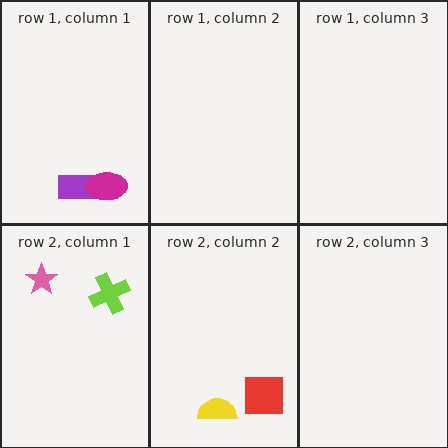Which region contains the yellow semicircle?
The row 2, column 2 region.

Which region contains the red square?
The row 2, column 2 region.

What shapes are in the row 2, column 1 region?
The lime cross, the pink star.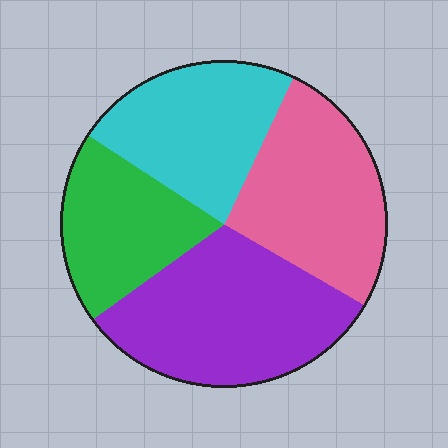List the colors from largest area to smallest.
From largest to smallest: purple, pink, cyan, green.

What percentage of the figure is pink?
Pink covers 26% of the figure.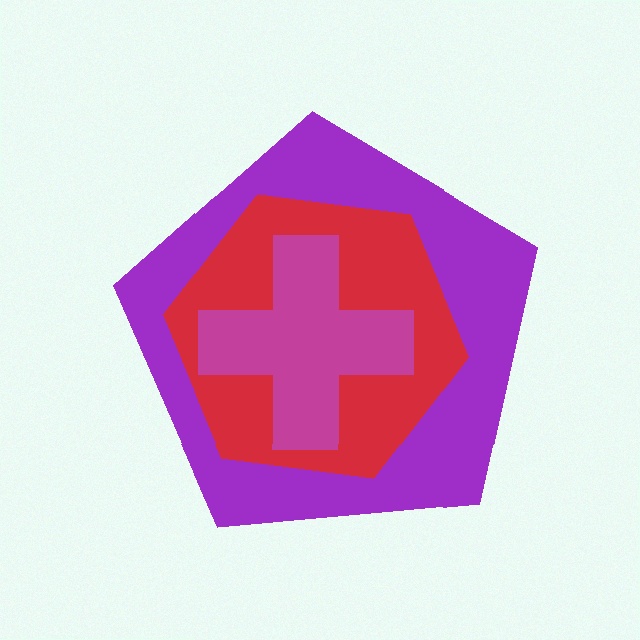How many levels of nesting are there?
3.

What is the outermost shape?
The purple pentagon.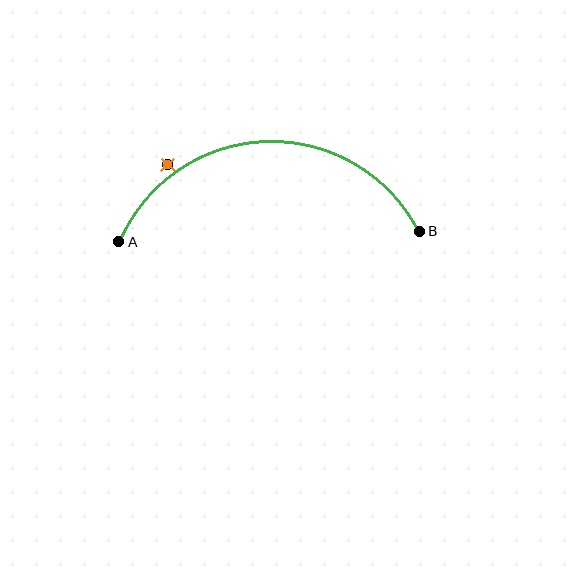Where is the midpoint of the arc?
The arc midpoint is the point on the curve farthest from the straight line joining A and B. It sits above that line.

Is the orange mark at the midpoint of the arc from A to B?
No — the orange mark does not lie on the arc at all. It sits slightly outside the curve.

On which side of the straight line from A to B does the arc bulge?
The arc bulges above the straight line connecting A and B.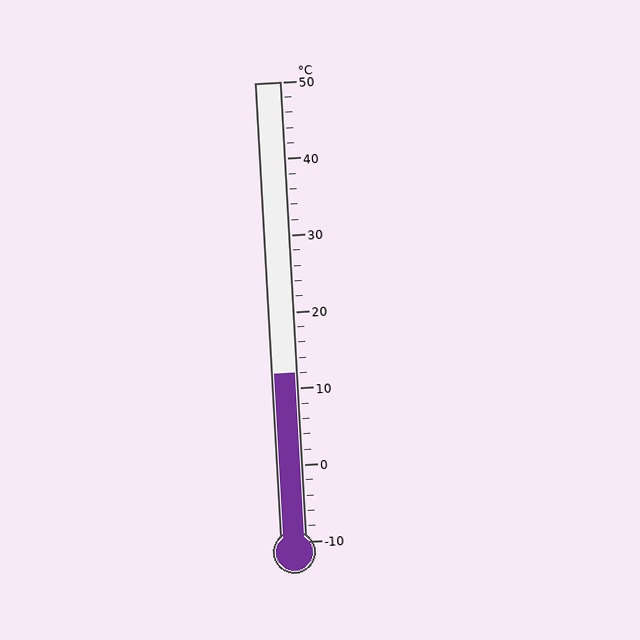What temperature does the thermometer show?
The thermometer shows approximately 12°C.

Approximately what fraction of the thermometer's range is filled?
The thermometer is filled to approximately 35% of its range.